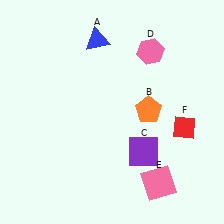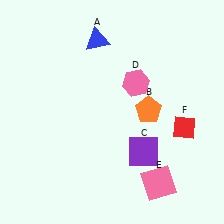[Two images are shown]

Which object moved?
The pink hexagon (D) moved down.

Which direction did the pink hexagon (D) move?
The pink hexagon (D) moved down.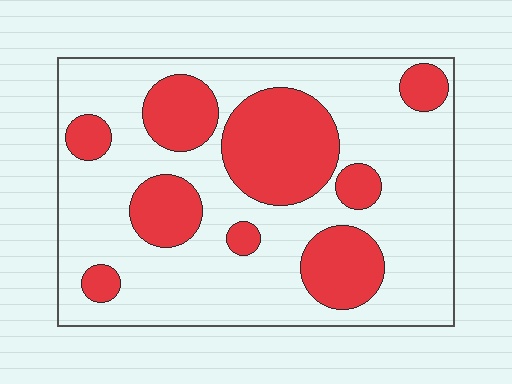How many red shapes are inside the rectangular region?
9.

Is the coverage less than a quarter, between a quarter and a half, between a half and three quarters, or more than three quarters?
Between a quarter and a half.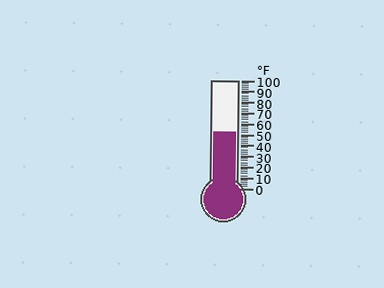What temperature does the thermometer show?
The thermometer shows approximately 52°F.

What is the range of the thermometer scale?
The thermometer scale ranges from 0°F to 100°F.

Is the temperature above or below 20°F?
The temperature is above 20°F.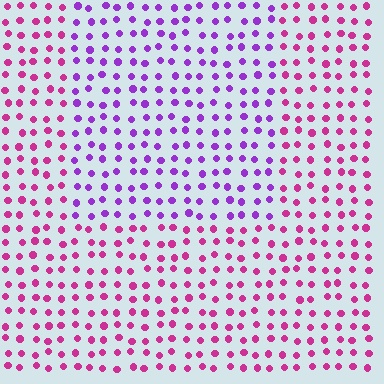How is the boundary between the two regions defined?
The boundary is defined purely by a slight shift in hue (about 42 degrees). Spacing, size, and orientation are identical on both sides.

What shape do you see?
I see a rectangle.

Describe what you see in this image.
The image is filled with small magenta elements in a uniform arrangement. A rectangle-shaped region is visible where the elements are tinted to a slightly different hue, forming a subtle color boundary.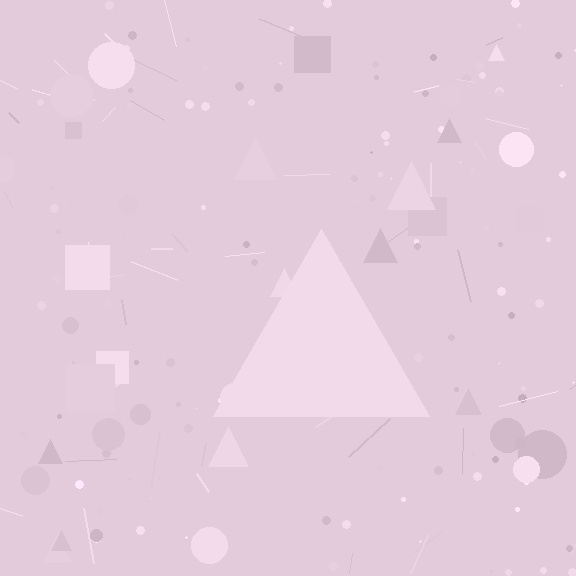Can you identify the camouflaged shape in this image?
The camouflaged shape is a triangle.